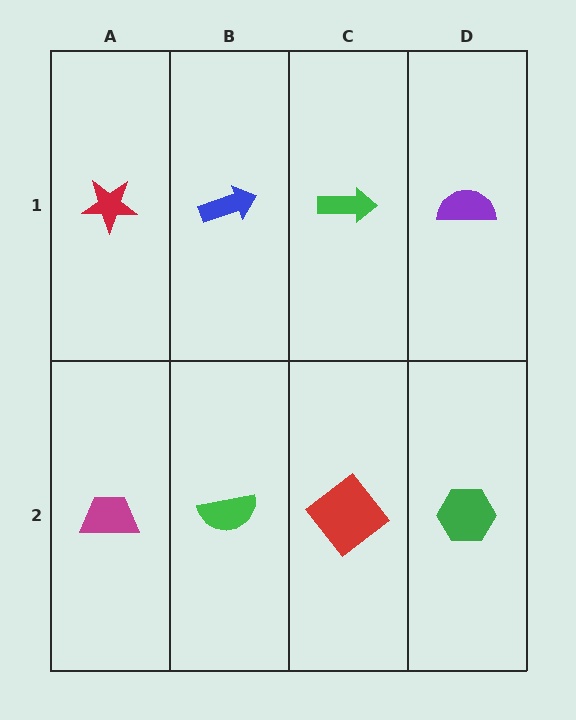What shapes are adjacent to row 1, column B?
A green semicircle (row 2, column B), a red star (row 1, column A), a green arrow (row 1, column C).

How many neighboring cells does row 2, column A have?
2.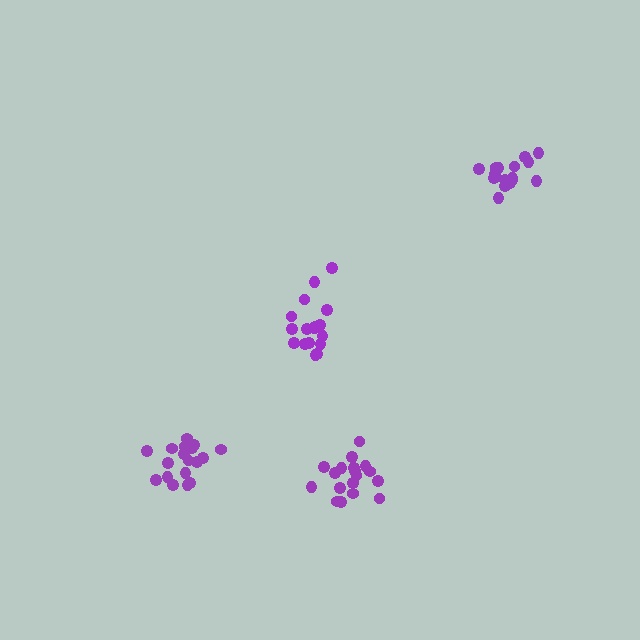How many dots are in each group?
Group 1: 17 dots, Group 2: 18 dots, Group 3: 16 dots, Group 4: 18 dots (69 total).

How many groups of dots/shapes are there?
There are 4 groups.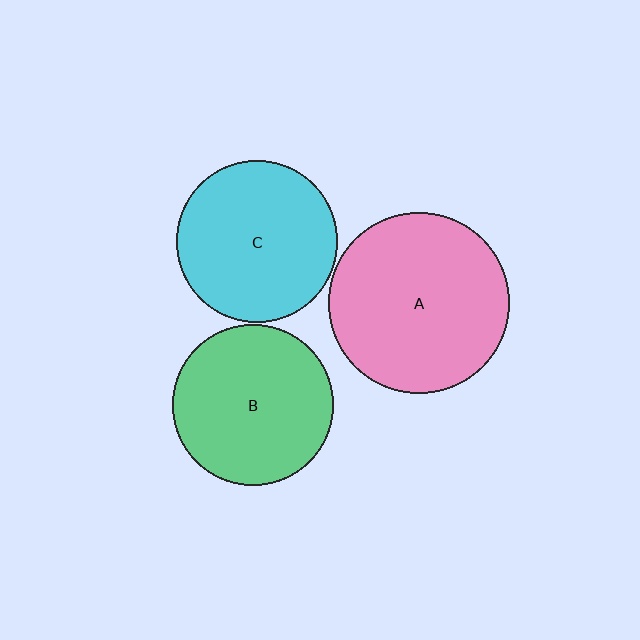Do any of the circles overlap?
No, none of the circles overlap.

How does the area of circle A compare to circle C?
Approximately 1.2 times.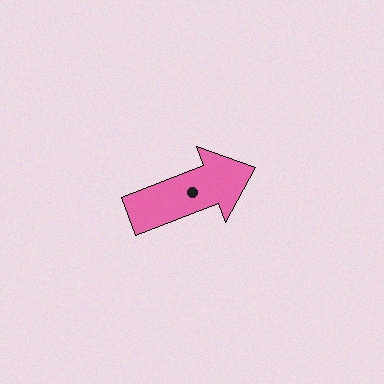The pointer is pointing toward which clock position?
Roughly 2 o'clock.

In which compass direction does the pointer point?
East.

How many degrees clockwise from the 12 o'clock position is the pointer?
Approximately 69 degrees.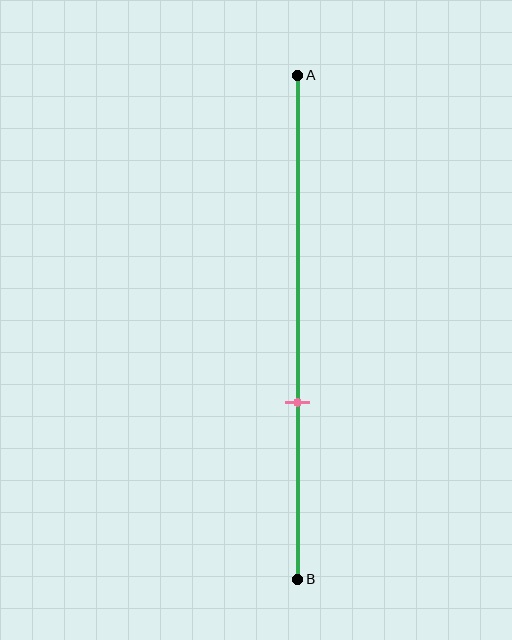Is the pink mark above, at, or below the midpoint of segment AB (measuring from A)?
The pink mark is below the midpoint of segment AB.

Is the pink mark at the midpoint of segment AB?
No, the mark is at about 65% from A, not at the 50% midpoint.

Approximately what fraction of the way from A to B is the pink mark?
The pink mark is approximately 65% of the way from A to B.